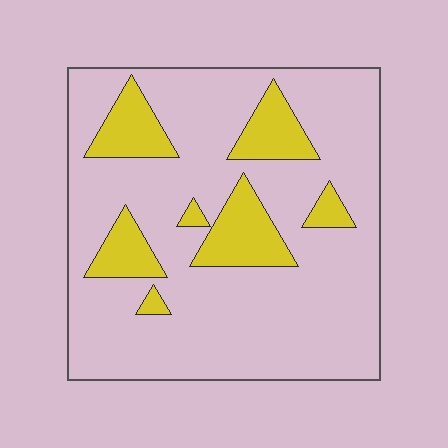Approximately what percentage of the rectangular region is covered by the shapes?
Approximately 20%.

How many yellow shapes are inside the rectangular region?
7.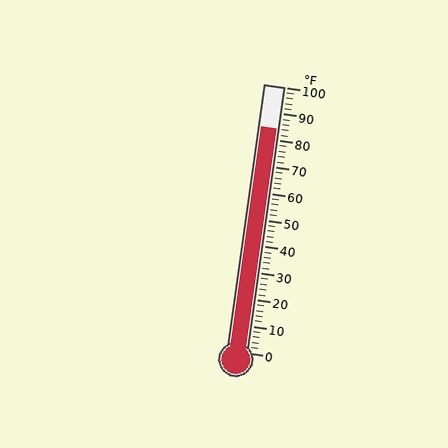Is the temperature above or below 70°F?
The temperature is above 70°F.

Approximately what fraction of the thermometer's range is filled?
The thermometer is filled to approximately 85% of its range.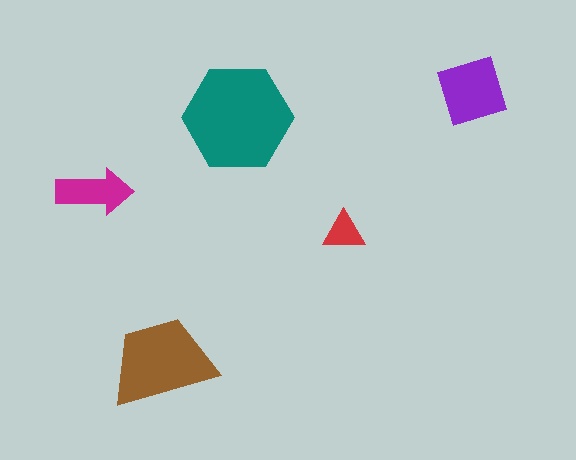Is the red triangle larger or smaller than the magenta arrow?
Smaller.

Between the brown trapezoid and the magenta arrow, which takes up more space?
The brown trapezoid.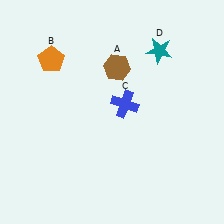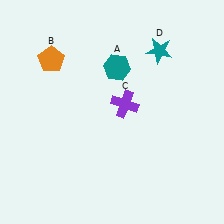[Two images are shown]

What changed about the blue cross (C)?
In Image 1, C is blue. In Image 2, it changed to purple.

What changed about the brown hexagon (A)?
In Image 1, A is brown. In Image 2, it changed to teal.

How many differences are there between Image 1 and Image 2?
There are 2 differences between the two images.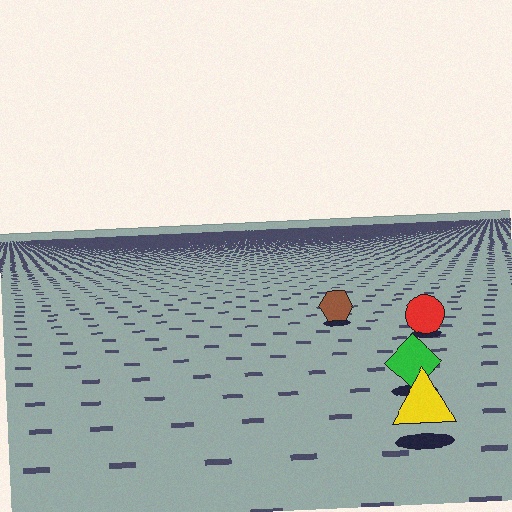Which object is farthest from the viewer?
The brown hexagon is farthest from the viewer. It appears smaller and the ground texture around it is denser.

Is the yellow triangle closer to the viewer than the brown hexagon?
Yes. The yellow triangle is closer — you can tell from the texture gradient: the ground texture is coarser near it.